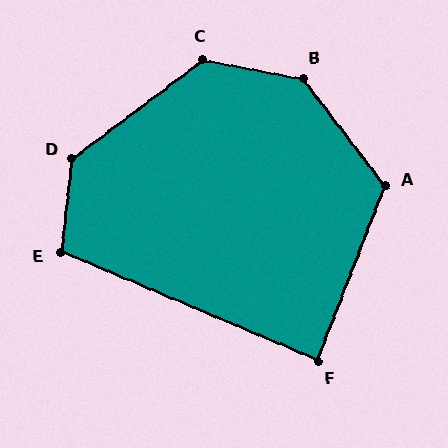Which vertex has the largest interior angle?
B, at approximately 138 degrees.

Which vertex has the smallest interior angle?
F, at approximately 88 degrees.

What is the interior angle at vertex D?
Approximately 134 degrees (obtuse).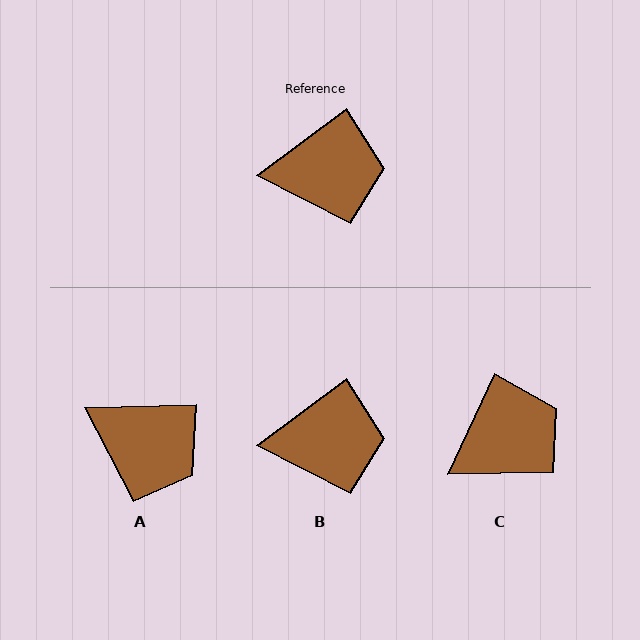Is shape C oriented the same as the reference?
No, it is off by about 28 degrees.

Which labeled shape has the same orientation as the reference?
B.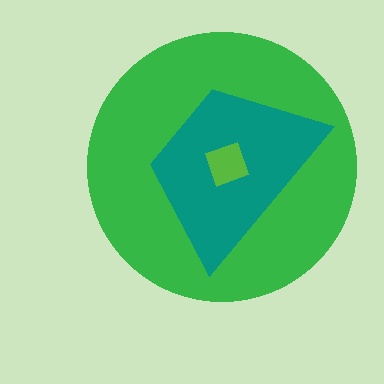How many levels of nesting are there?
3.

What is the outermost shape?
The green circle.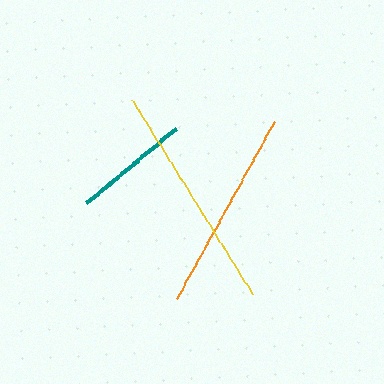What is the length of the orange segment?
The orange segment is approximately 201 pixels long.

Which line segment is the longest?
The yellow line is the longest at approximately 229 pixels.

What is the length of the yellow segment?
The yellow segment is approximately 229 pixels long.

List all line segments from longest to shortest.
From longest to shortest: yellow, orange, teal.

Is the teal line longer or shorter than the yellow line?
The yellow line is longer than the teal line.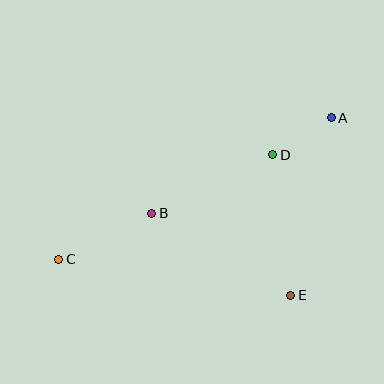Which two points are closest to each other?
Points A and D are closest to each other.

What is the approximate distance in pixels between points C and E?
The distance between C and E is approximately 235 pixels.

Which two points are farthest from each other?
Points A and C are farthest from each other.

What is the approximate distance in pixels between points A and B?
The distance between A and B is approximately 203 pixels.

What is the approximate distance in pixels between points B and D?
The distance between B and D is approximately 134 pixels.